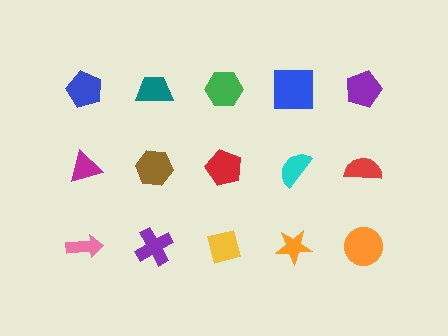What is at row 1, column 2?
A teal trapezoid.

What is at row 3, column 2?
A purple cross.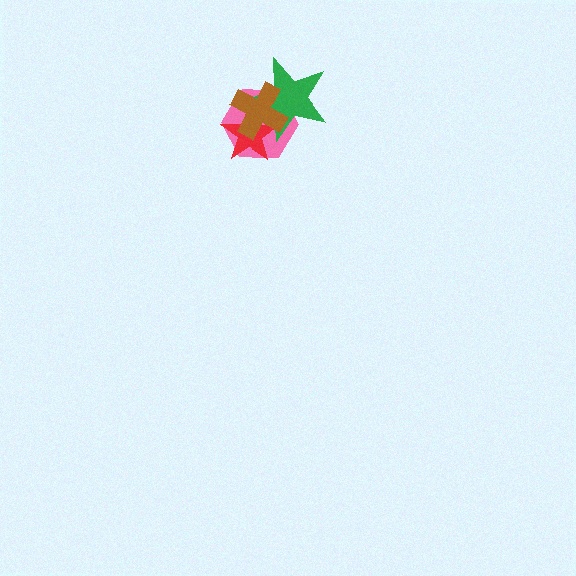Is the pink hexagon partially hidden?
Yes, it is partially covered by another shape.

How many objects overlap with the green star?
3 objects overlap with the green star.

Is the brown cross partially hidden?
No, no other shape covers it.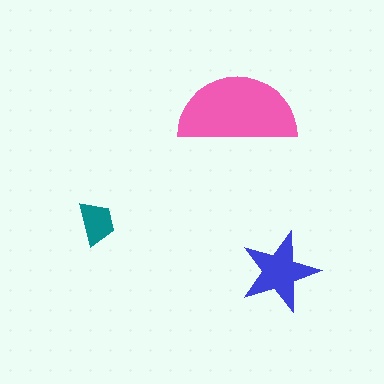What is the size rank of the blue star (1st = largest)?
2nd.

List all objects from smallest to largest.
The teal trapezoid, the blue star, the pink semicircle.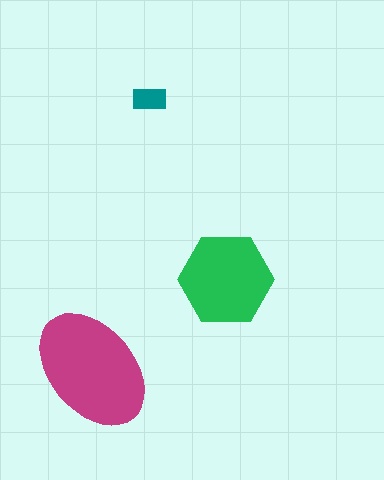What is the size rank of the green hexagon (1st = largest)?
2nd.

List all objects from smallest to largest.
The teal rectangle, the green hexagon, the magenta ellipse.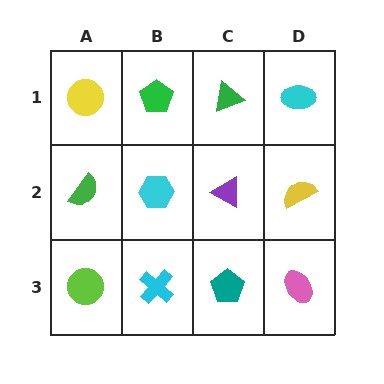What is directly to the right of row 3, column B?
A teal pentagon.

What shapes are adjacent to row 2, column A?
A yellow circle (row 1, column A), a lime circle (row 3, column A), a cyan hexagon (row 2, column B).